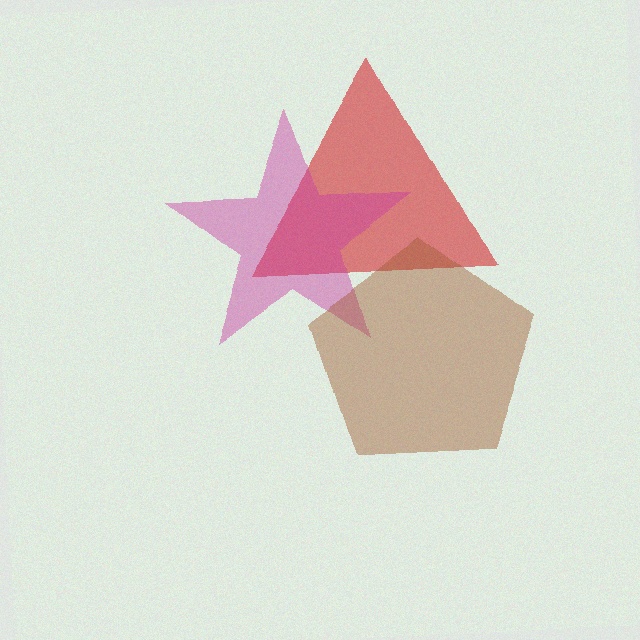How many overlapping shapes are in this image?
There are 3 overlapping shapes in the image.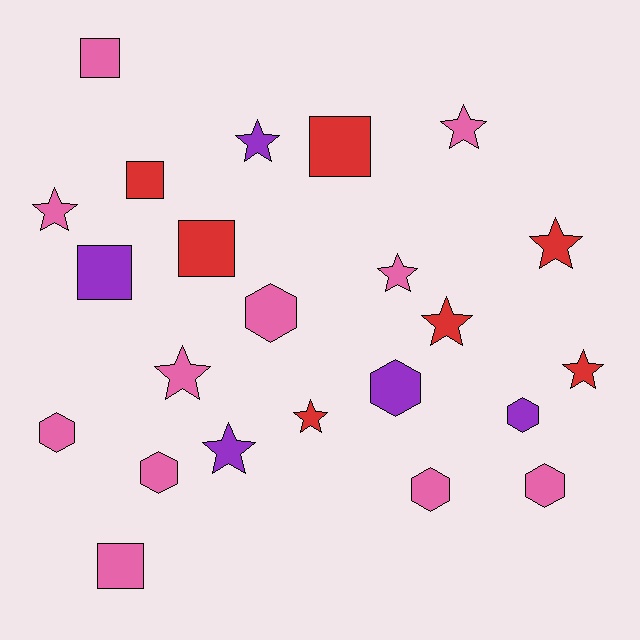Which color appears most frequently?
Pink, with 11 objects.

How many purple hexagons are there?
There are 2 purple hexagons.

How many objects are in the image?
There are 23 objects.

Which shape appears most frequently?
Star, with 10 objects.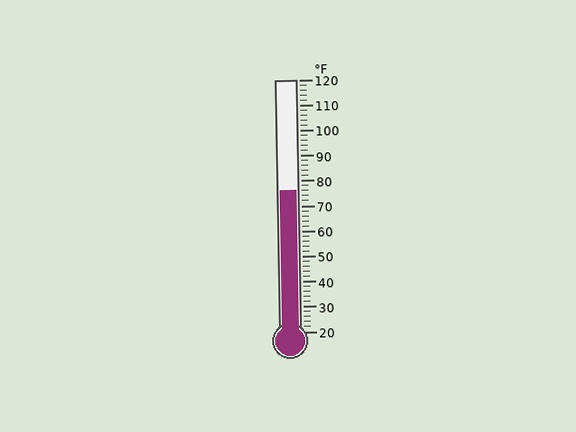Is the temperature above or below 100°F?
The temperature is below 100°F.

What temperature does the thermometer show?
The thermometer shows approximately 76°F.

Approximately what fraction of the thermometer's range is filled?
The thermometer is filled to approximately 55% of its range.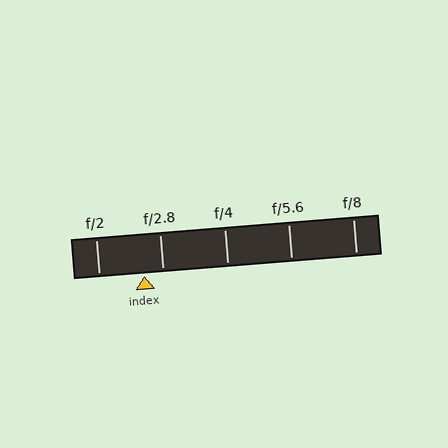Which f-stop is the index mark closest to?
The index mark is closest to f/2.8.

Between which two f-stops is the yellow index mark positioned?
The index mark is between f/2 and f/2.8.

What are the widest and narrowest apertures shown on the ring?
The widest aperture shown is f/2 and the narrowest is f/8.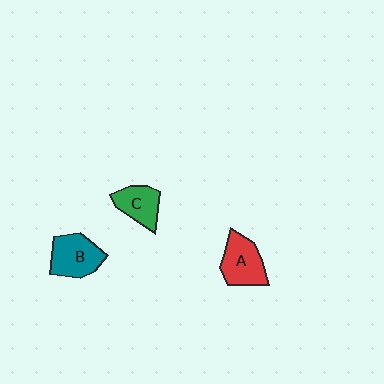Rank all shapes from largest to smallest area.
From largest to smallest: B (teal), A (red), C (green).